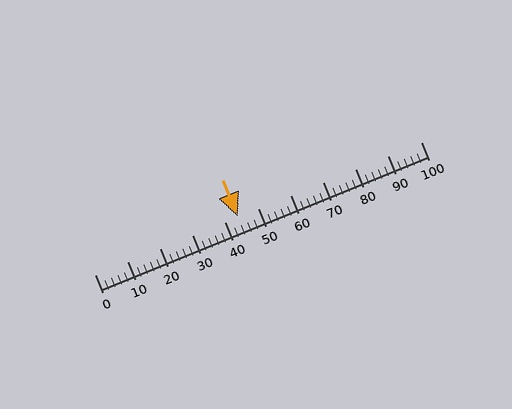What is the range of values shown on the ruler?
The ruler shows values from 0 to 100.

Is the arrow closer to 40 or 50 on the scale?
The arrow is closer to 40.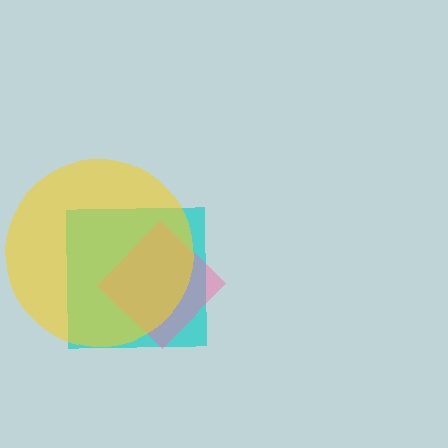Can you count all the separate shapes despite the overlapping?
Yes, there are 3 separate shapes.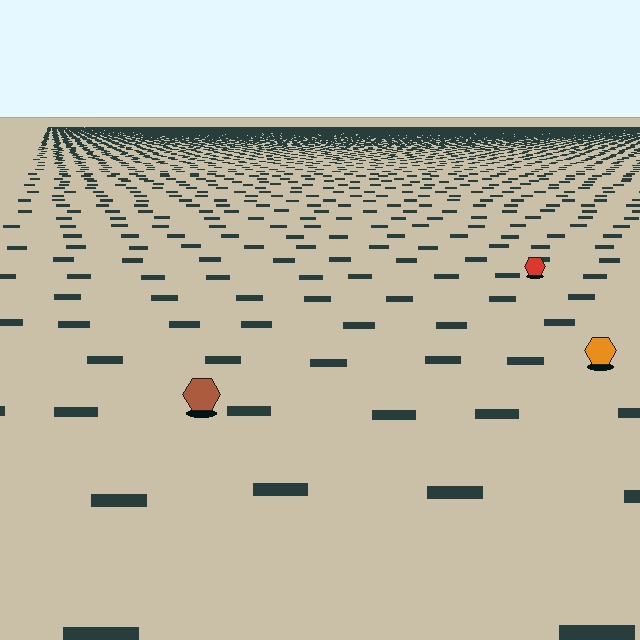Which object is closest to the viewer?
The brown hexagon is closest. The texture marks near it are larger and more spread out.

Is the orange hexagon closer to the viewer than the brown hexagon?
No. The brown hexagon is closer — you can tell from the texture gradient: the ground texture is coarser near it.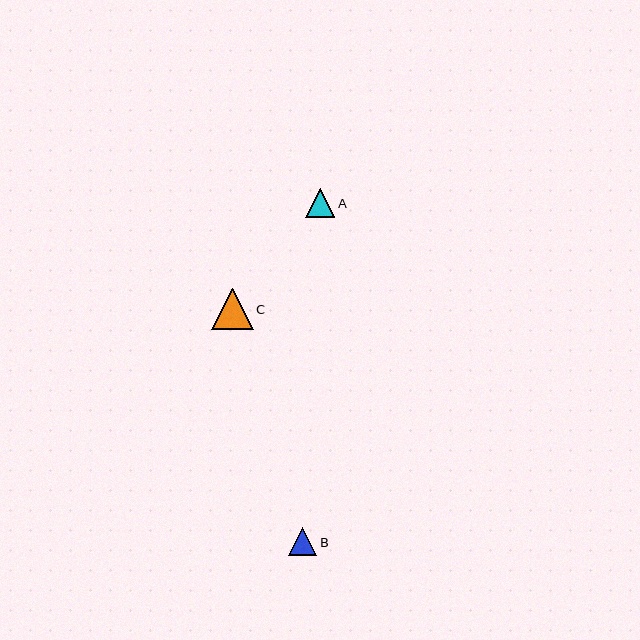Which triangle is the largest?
Triangle C is the largest with a size of approximately 42 pixels.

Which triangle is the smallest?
Triangle B is the smallest with a size of approximately 28 pixels.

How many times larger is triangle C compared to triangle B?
Triangle C is approximately 1.5 times the size of triangle B.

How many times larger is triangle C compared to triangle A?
Triangle C is approximately 1.4 times the size of triangle A.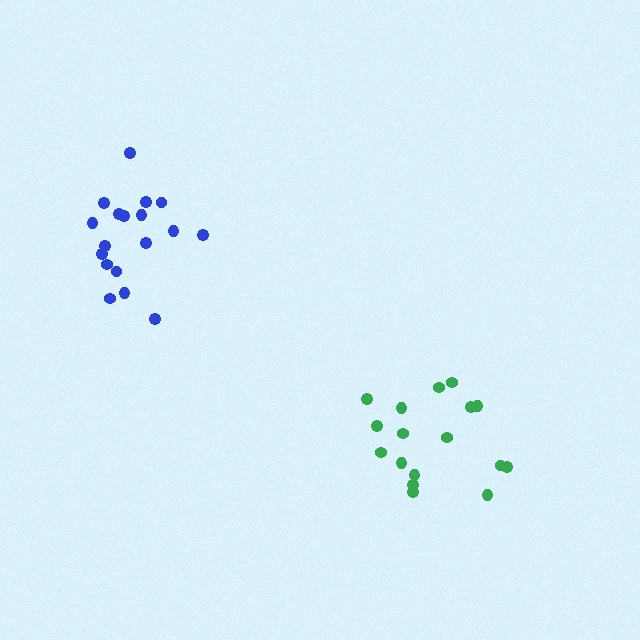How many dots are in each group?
Group 1: 17 dots, Group 2: 18 dots (35 total).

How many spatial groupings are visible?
There are 2 spatial groupings.